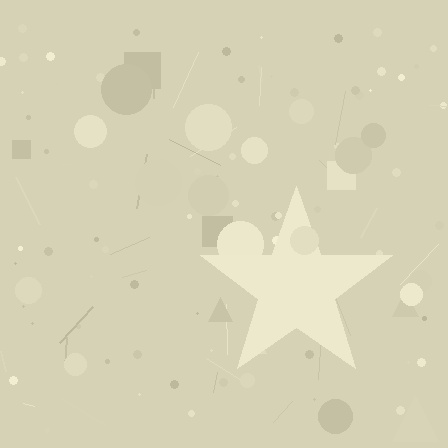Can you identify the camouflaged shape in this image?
The camouflaged shape is a star.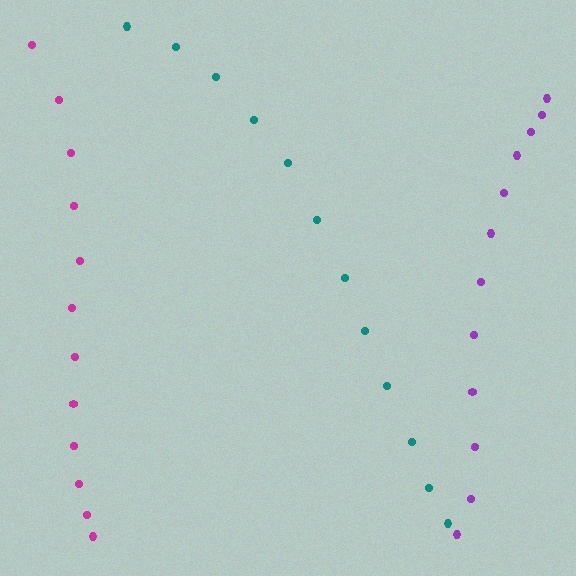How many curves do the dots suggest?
There are 3 distinct paths.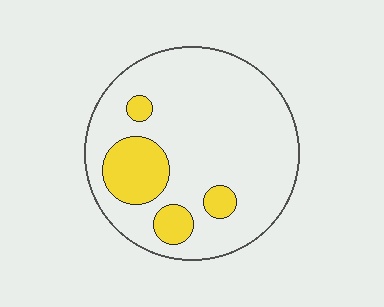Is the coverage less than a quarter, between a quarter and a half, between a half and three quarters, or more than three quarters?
Less than a quarter.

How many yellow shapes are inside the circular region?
4.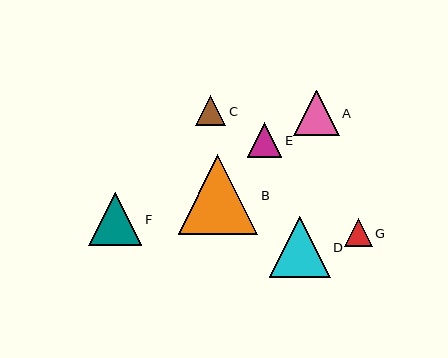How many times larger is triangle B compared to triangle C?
Triangle B is approximately 2.6 times the size of triangle C.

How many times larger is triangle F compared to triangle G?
Triangle F is approximately 1.9 times the size of triangle G.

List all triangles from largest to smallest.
From largest to smallest: B, D, F, A, E, C, G.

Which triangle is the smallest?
Triangle G is the smallest with a size of approximately 28 pixels.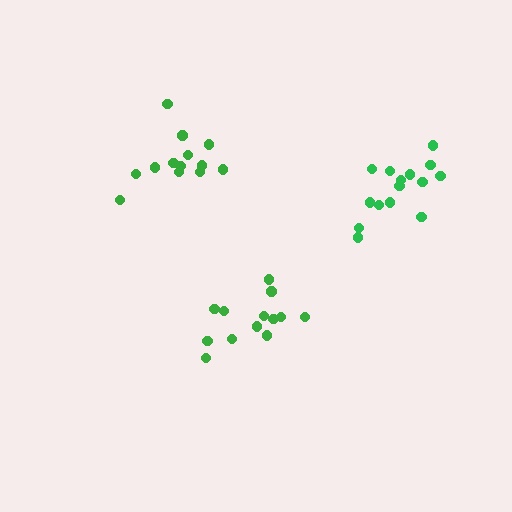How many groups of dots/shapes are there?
There are 3 groups.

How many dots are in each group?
Group 1: 15 dots, Group 2: 13 dots, Group 3: 13 dots (41 total).